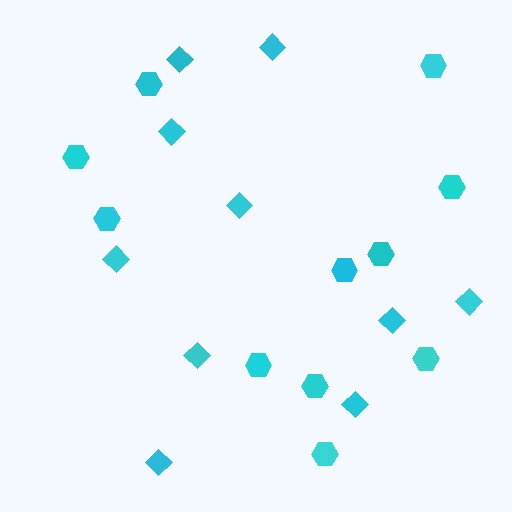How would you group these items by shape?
There are 2 groups: one group of diamonds (10) and one group of hexagons (11).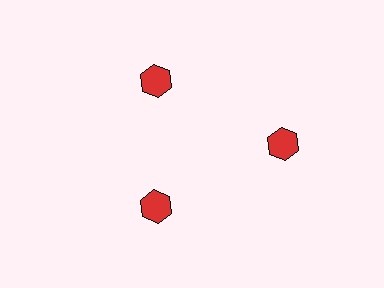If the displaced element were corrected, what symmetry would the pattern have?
It would have 3-fold rotational symmetry — the pattern would map onto itself every 120 degrees.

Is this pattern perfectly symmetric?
No. The 3 red hexagons are arranged in a ring, but one element near the 3 o'clock position is pushed outward from the center, breaking the 3-fold rotational symmetry.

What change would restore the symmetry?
The symmetry would be restored by moving it inward, back onto the ring so that all 3 hexagons sit at equal angles and equal distance from the center.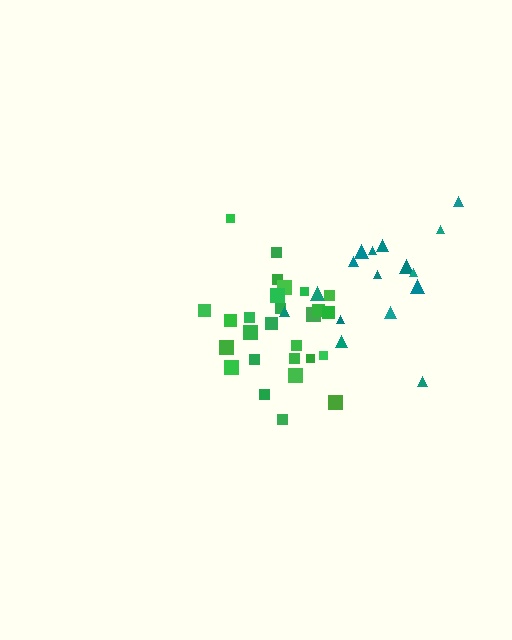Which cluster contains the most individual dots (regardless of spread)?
Green (27).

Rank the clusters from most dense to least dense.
green, teal.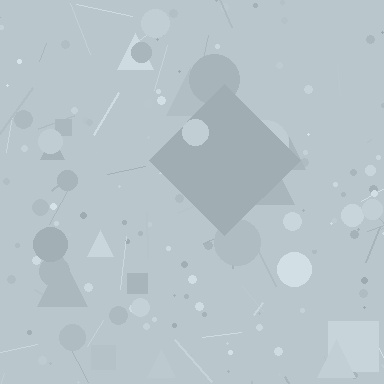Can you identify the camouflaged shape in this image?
The camouflaged shape is a diamond.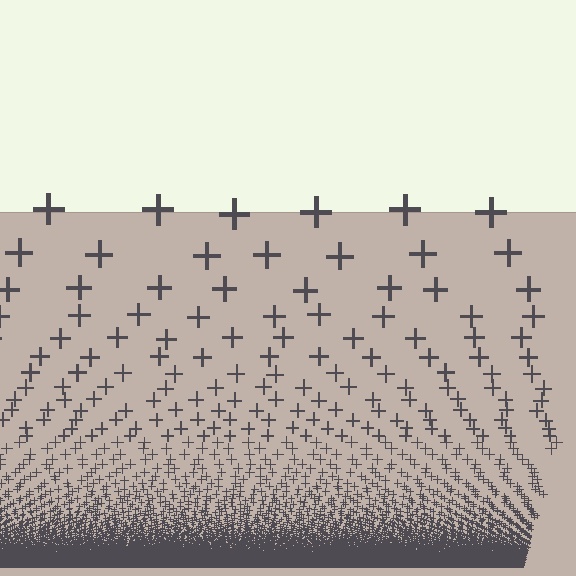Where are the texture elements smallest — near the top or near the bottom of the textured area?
Near the bottom.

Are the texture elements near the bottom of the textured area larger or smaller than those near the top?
Smaller. The gradient is inverted — elements near the bottom are smaller and denser.